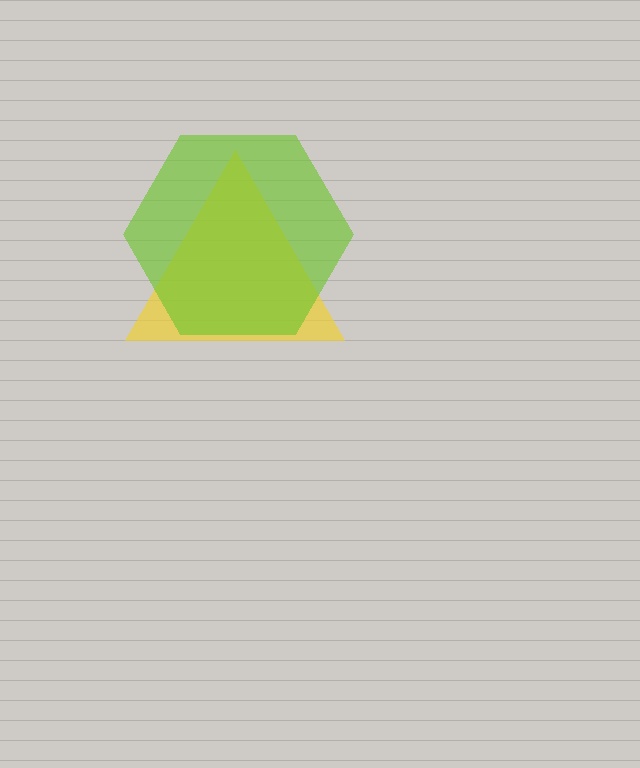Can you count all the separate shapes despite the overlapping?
Yes, there are 2 separate shapes.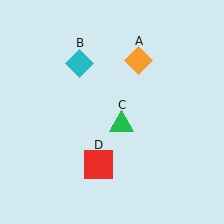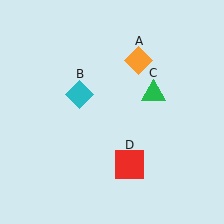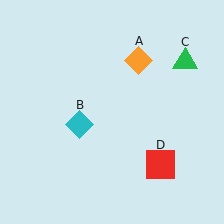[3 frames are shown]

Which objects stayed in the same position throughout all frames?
Orange diamond (object A) remained stationary.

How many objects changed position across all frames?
3 objects changed position: cyan diamond (object B), green triangle (object C), red square (object D).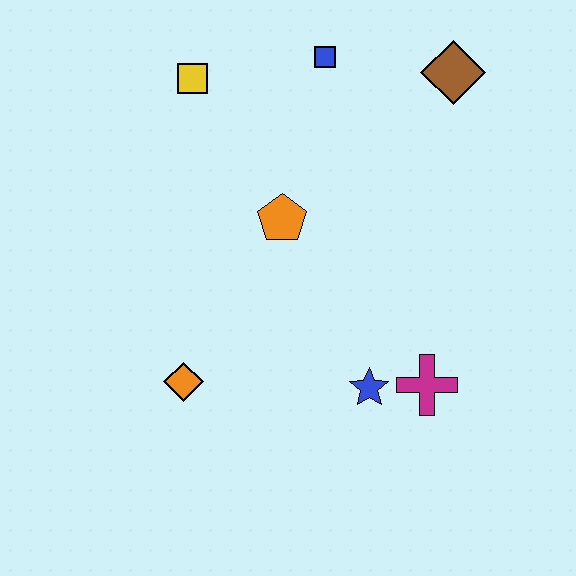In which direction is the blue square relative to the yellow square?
The blue square is to the right of the yellow square.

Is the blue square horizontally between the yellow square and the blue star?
Yes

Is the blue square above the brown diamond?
Yes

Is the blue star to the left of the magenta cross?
Yes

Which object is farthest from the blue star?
The yellow square is farthest from the blue star.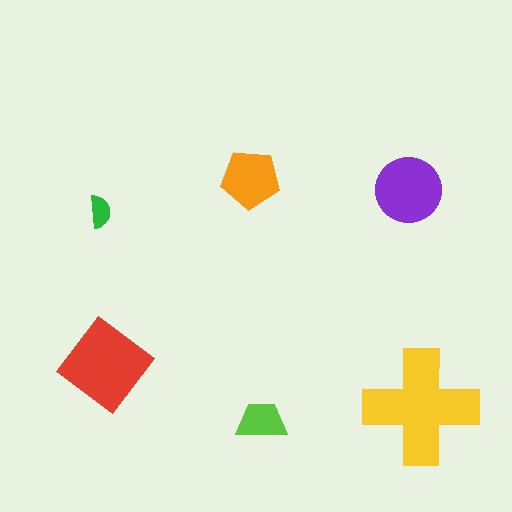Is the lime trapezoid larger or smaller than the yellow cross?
Smaller.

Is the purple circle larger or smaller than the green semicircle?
Larger.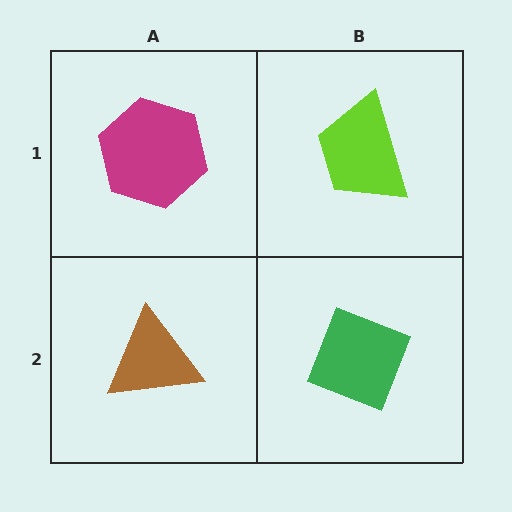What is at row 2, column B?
A green diamond.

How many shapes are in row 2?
2 shapes.